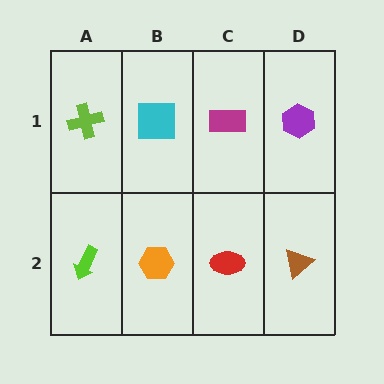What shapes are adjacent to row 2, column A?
A lime cross (row 1, column A), an orange hexagon (row 2, column B).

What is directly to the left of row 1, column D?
A magenta rectangle.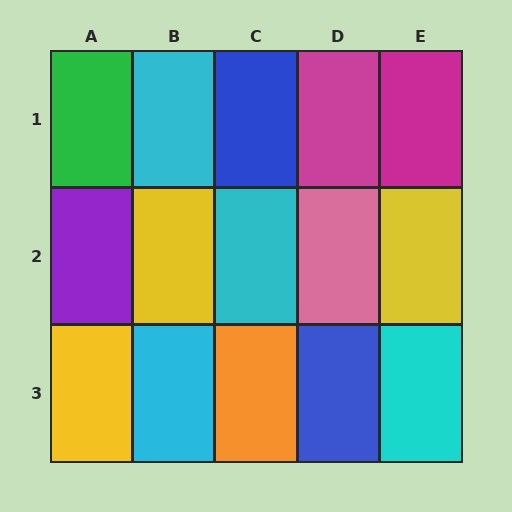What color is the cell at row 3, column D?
Blue.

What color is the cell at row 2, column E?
Yellow.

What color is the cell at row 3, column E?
Cyan.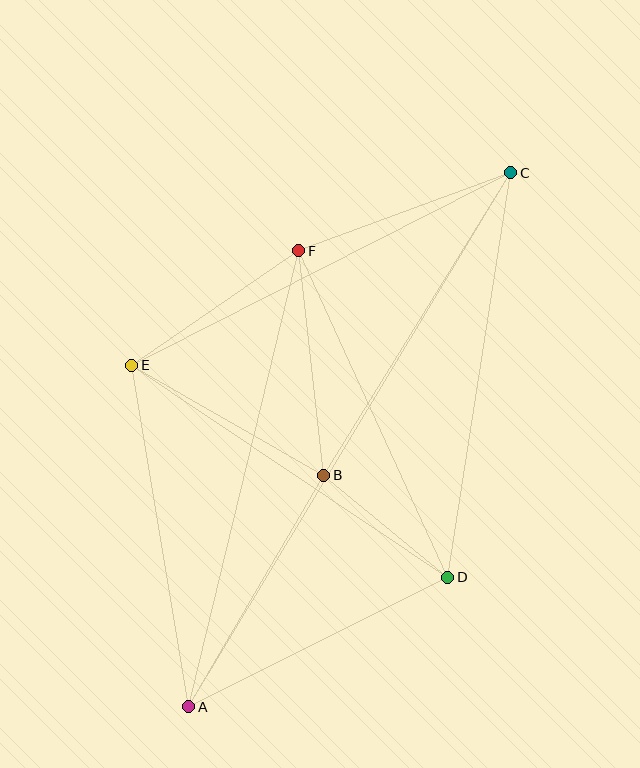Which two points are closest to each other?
Points B and D are closest to each other.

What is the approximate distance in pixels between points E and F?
The distance between E and F is approximately 203 pixels.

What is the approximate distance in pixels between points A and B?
The distance between A and B is approximately 268 pixels.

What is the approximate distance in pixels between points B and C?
The distance between B and C is approximately 356 pixels.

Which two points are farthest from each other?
Points A and C are farthest from each other.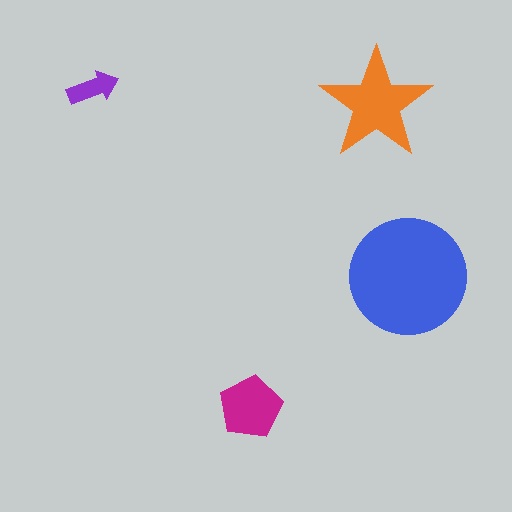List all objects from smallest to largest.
The purple arrow, the magenta pentagon, the orange star, the blue circle.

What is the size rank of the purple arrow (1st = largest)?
4th.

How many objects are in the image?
There are 4 objects in the image.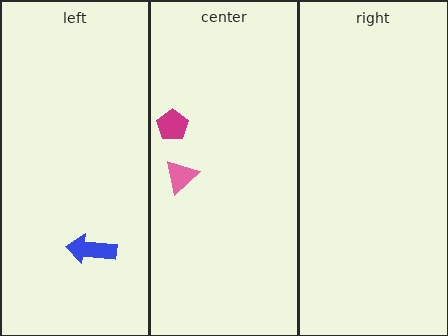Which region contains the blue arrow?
The left region.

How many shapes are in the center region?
2.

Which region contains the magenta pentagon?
The center region.